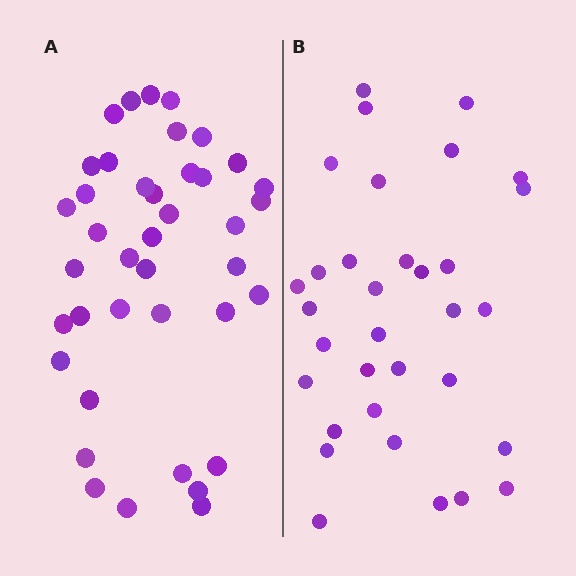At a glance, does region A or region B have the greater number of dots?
Region A (the left region) has more dots.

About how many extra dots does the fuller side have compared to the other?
Region A has roughly 8 or so more dots than region B.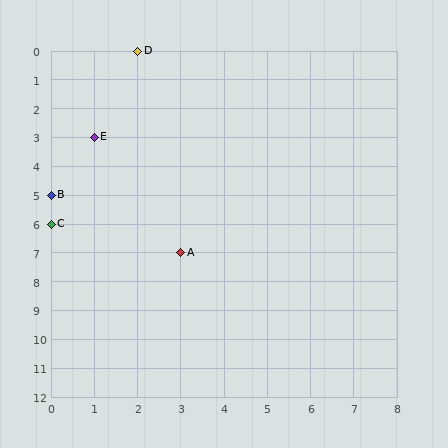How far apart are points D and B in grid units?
Points D and B are 2 columns and 5 rows apart (about 5.4 grid units diagonally).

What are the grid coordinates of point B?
Point B is at grid coordinates (0, 5).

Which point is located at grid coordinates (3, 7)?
Point A is at (3, 7).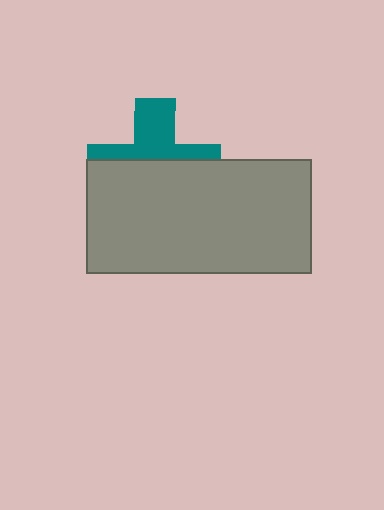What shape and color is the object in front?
The object in front is a gray rectangle.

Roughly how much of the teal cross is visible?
A small part of it is visible (roughly 43%).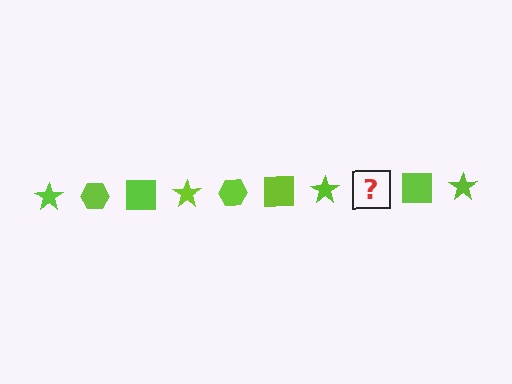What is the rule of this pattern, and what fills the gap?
The rule is that the pattern cycles through star, hexagon, square shapes in lime. The gap should be filled with a lime hexagon.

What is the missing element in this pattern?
The missing element is a lime hexagon.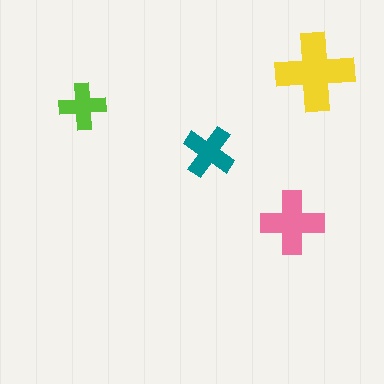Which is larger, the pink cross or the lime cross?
The pink one.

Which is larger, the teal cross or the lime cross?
The teal one.